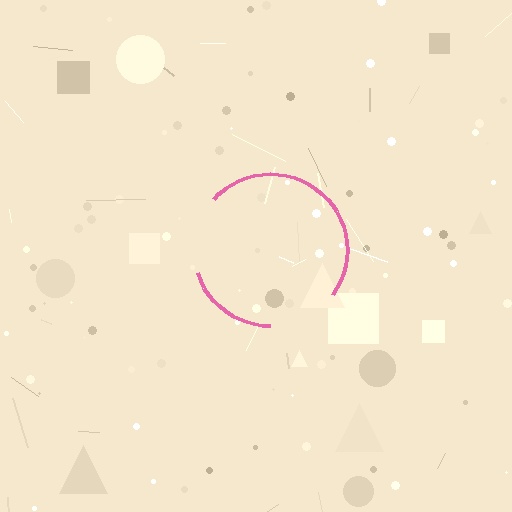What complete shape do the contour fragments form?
The contour fragments form a circle.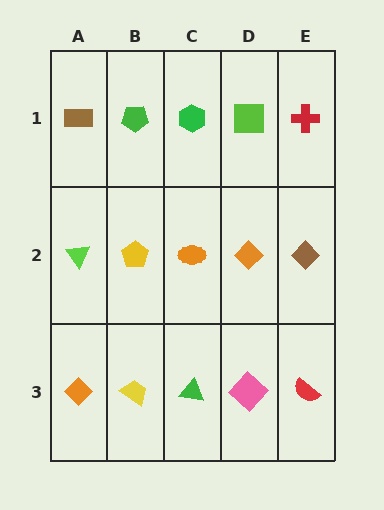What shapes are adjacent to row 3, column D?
An orange diamond (row 2, column D), a green triangle (row 3, column C), a red semicircle (row 3, column E).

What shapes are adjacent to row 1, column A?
A lime triangle (row 2, column A), a green pentagon (row 1, column B).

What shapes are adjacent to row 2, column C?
A green hexagon (row 1, column C), a green triangle (row 3, column C), a yellow pentagon (row 2, column B), an orange diamond (row 2, column D).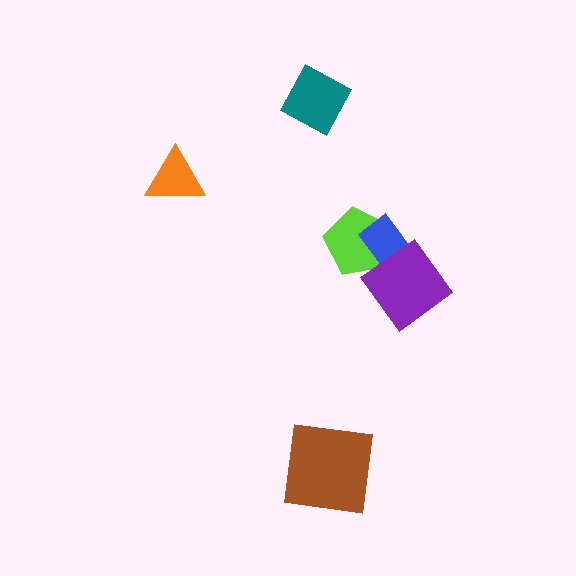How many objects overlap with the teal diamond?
0 objects overlap with the teal diamond.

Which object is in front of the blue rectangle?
The purple diamond is in front of the blue rectangle.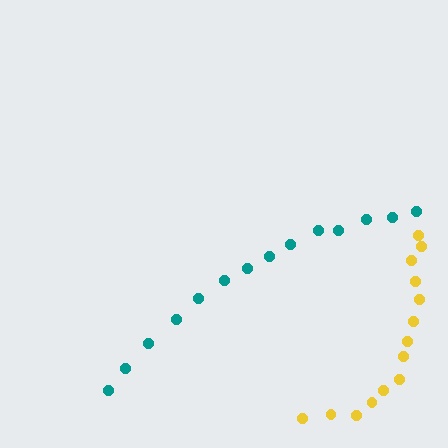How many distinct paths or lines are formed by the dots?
There are 2 distinct paths.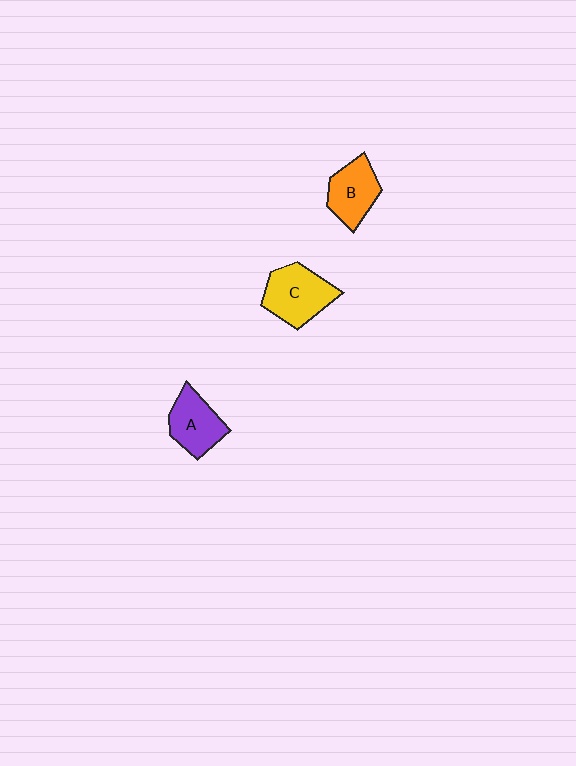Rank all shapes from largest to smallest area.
From largest to smallest: C (yellow), A (purple), B (orange).